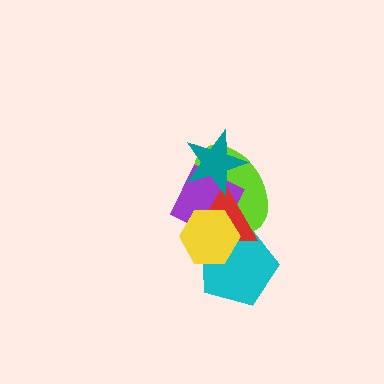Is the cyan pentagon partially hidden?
Yes, it is partially covered by another shape.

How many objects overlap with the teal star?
3 objects overlap with the teal star.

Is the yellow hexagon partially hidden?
No, no other shape covers it.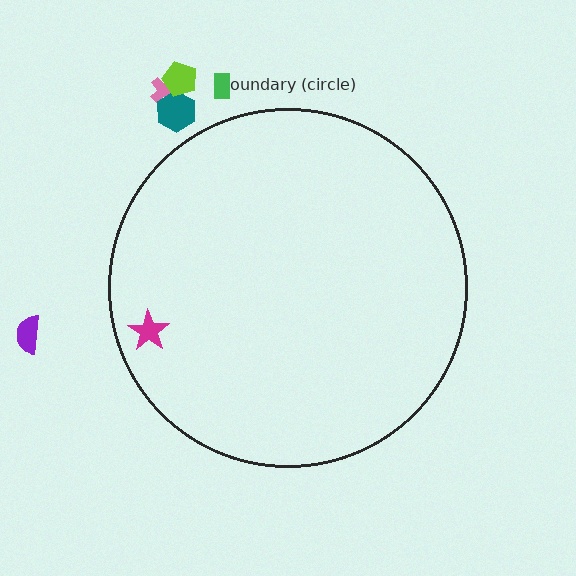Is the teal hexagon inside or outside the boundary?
Outside.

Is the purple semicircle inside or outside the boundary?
Outside.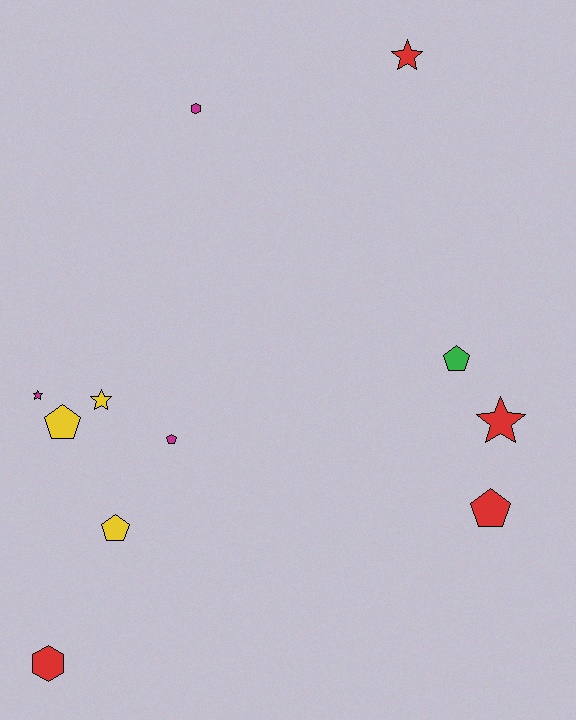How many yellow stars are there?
There is 1 yellow star.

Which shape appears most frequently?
Pentagon, with 5 objects.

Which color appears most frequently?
Red, with 4 objects.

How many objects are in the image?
There are 11 objects.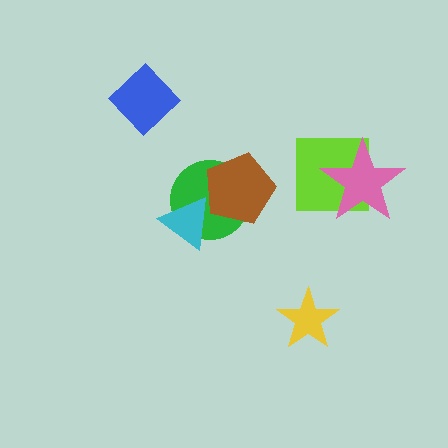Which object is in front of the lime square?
The pink star is in front of the lime square.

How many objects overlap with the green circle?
2 objects overlap with the green circle.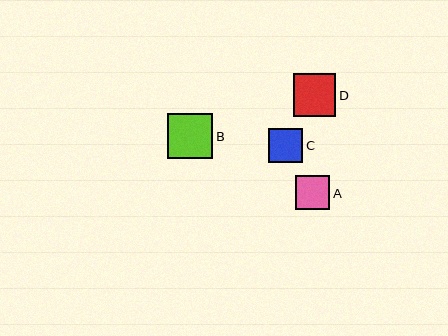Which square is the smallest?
Square A is the smallest with a size of approximately 34 pixels.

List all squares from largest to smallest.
From largest to smallest: B, D, C, A.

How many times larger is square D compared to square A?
Square D is approximately 1.2 times the size of square A.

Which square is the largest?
Square B is the largest with a size of approximately 45 pixels.